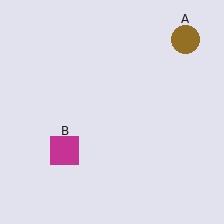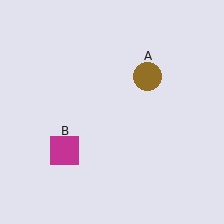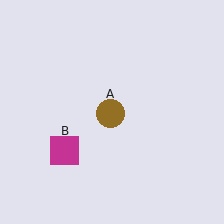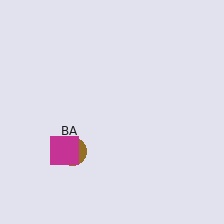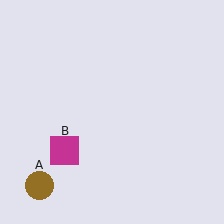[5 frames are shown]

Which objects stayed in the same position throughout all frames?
Magenta square (object B) remained stationary.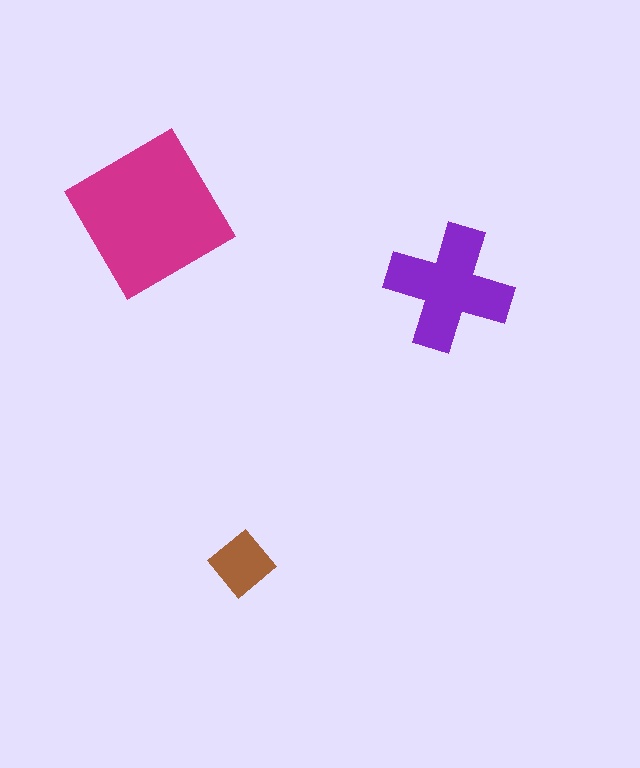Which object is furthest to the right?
The purple cross is rightmost.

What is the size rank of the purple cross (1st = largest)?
2nd.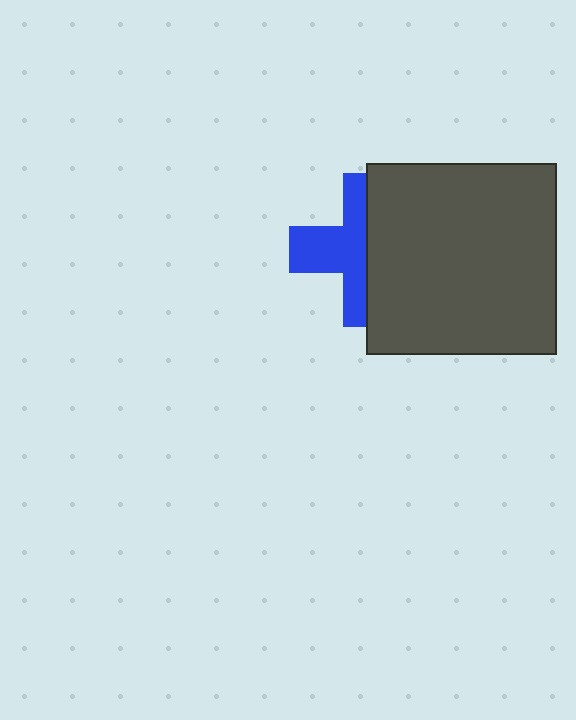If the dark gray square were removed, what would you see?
You would see the complete blue cross.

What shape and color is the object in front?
The object in front is a dark gray square.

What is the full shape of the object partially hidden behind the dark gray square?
The partially hidden object is a blue cross.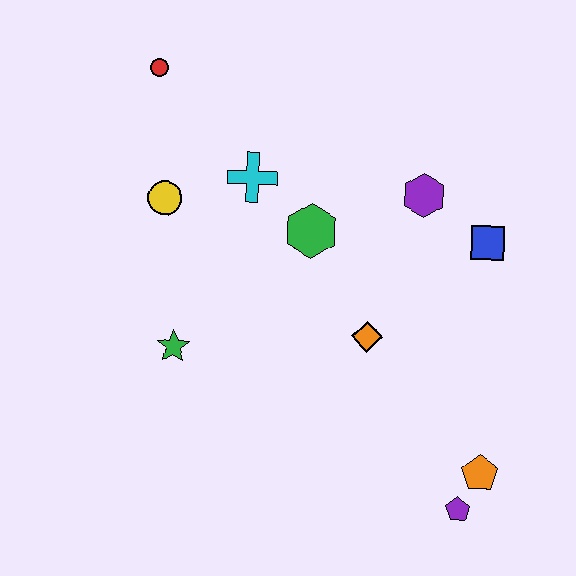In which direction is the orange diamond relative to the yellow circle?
The orange diamond is to the right of the yellow circle.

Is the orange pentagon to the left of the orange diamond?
No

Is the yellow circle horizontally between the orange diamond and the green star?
No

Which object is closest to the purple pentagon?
The orange pentagon is closest to the purple pentagon.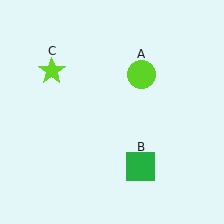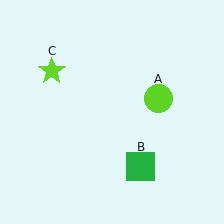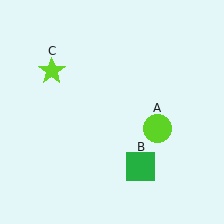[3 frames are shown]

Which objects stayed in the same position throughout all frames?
Green square (object B) and lime star (object C) remained stationary.